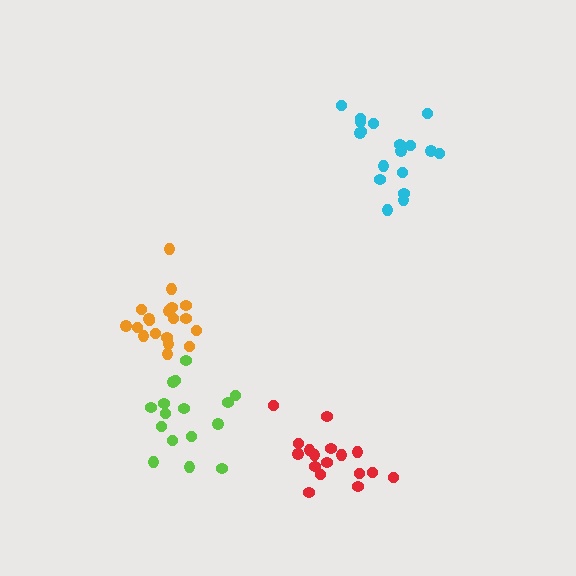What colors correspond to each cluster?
The clusters are colored: lime, cyan, orange, red.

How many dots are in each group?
Group 1: 16 dots, Group 2: 18 dots, Group 3: 19 dots, Group 4: 17 dots (70 total).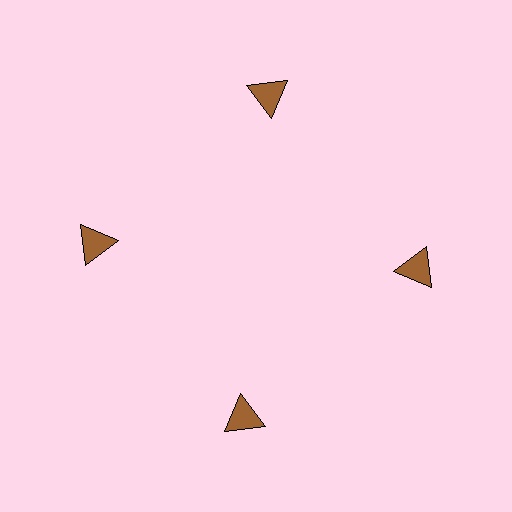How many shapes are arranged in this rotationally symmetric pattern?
There are 4 shapes, arranged in 4 groups of 1.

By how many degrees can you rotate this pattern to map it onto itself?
The pattern maps onto itself every 90 degrees of rotation.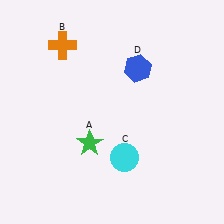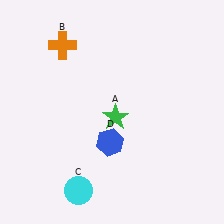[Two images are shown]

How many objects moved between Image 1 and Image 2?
3 objects moved between the two images.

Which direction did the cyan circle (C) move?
The cyan circle (C) moved left.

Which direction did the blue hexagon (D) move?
The blue hexagon (D) moved down.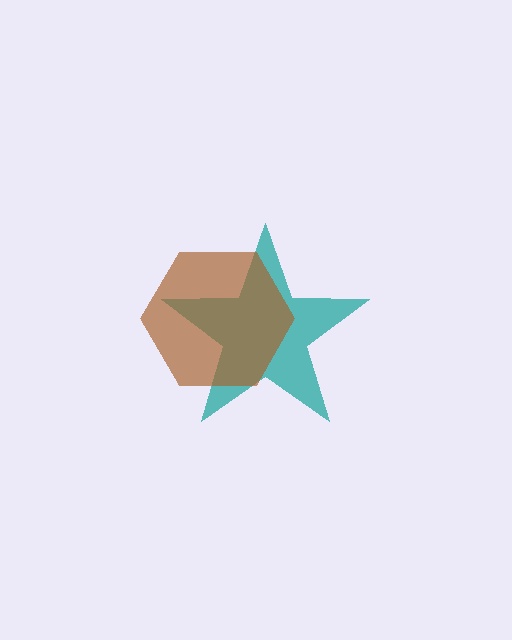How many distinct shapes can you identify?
There are 2 distinct shapes: a teal star, a brown hexagon.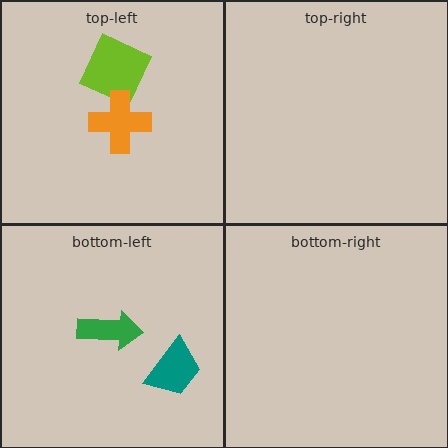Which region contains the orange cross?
The top-left region.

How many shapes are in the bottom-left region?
2.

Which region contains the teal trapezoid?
The bottom-left region.